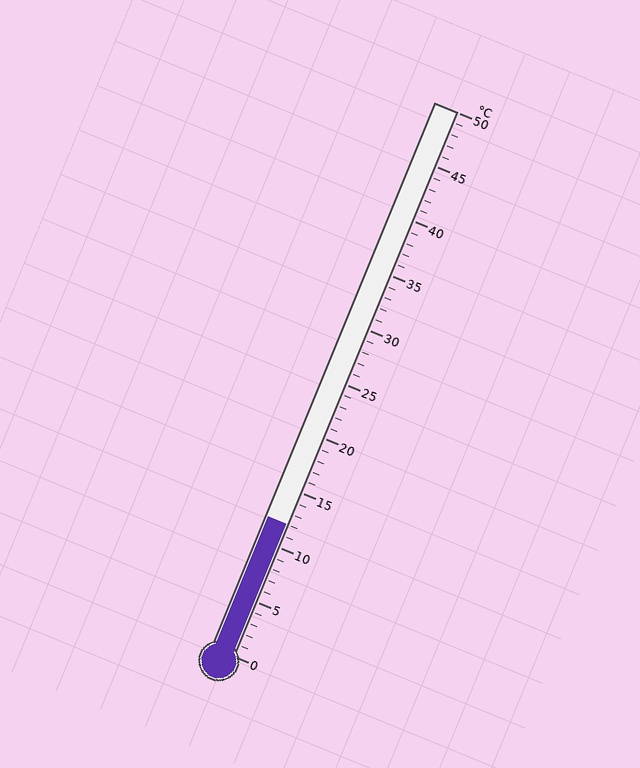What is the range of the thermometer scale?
The thermometer scale ranges from 0°C to 50°C.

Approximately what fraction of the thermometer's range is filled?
The thermometer is filled to approximately 25% of its range.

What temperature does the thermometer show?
The thermometer shows approximately 12°C.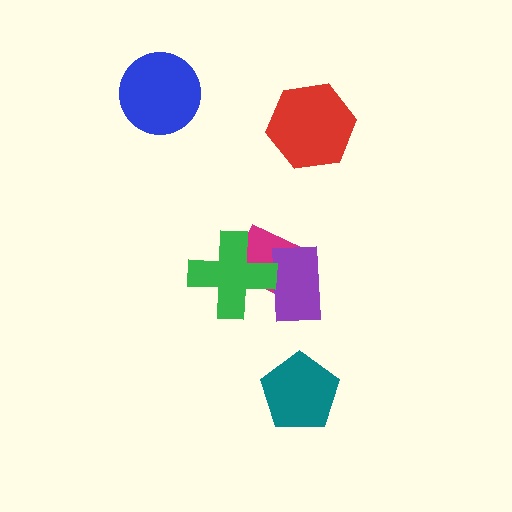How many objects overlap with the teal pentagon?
0 objects overlap with the teal pentagon.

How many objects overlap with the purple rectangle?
2 objects overlap with the purple rectangle.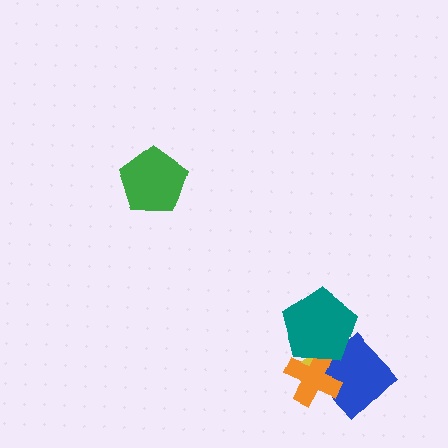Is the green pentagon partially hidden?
No, no other shape covers it.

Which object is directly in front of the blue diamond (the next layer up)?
The orange cross is directly in front of the blue diamond.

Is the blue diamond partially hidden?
Yes, it is partially covered by another shape.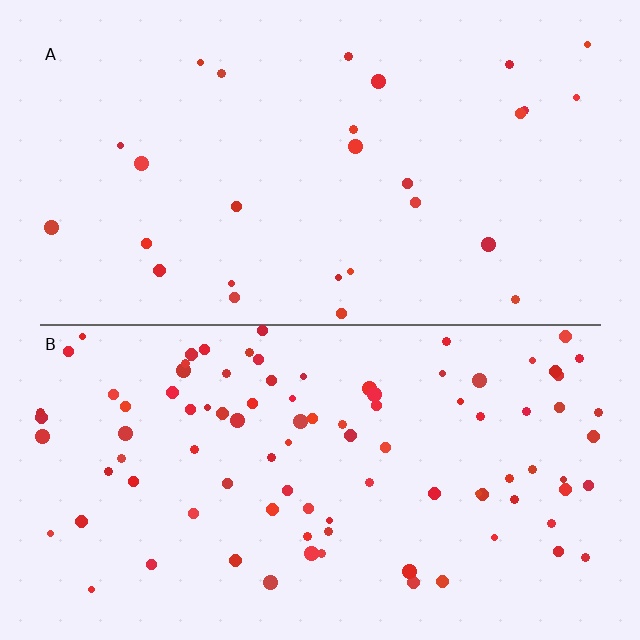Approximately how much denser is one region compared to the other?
Approximately 3.4× — region B over region A.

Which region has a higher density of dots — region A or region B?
B (the bottom).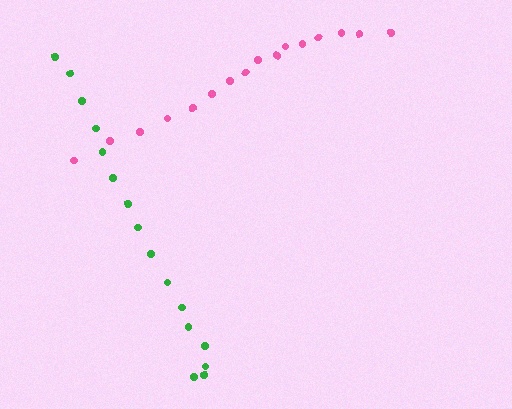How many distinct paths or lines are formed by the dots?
There are 2 distinct paths.